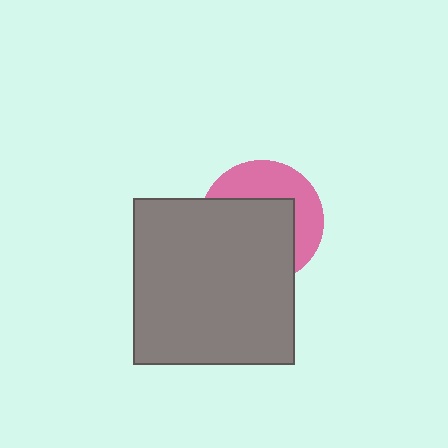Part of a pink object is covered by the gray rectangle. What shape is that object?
It is a circle.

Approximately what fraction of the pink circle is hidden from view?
Roughly 60% of the pink circle is hidden behind the gray rectangle.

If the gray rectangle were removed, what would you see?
You would see the complete pink circle.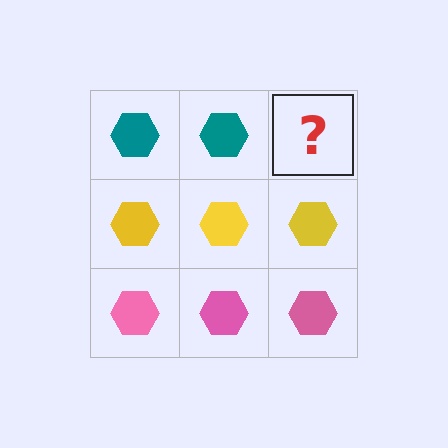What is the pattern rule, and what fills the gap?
The rule is that each row has a consistent color. The gap should be filled with a teal hexagon.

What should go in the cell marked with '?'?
The missing cell should contain a teal hexagon.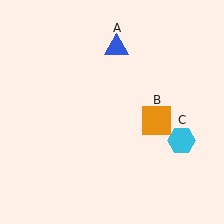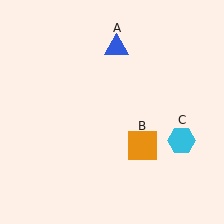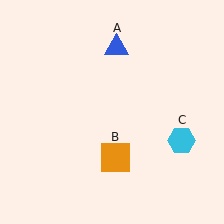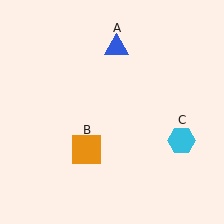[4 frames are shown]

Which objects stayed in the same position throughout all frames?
Blue triangle (object A) and cyan hexagon (object C) remained stationary.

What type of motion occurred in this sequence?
The orange square (object B) rotated clockwise around the center of the scene.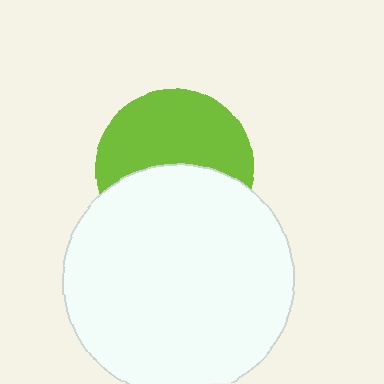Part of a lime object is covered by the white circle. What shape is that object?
It is a circle.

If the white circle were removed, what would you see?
You would see the complete lime circle.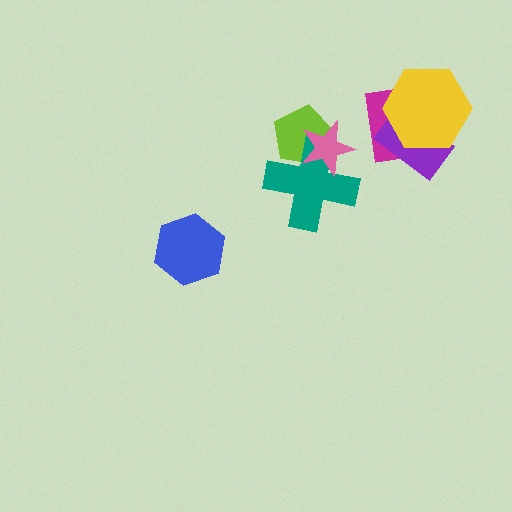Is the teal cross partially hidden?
Yes, it is partially covered by another shape.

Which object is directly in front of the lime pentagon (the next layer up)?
The teal cross is directly in front of the lime pentagon.